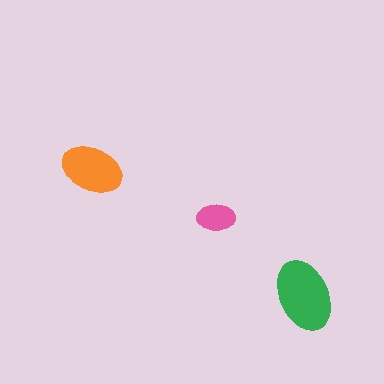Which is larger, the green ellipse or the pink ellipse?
The green one.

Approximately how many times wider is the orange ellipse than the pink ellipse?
About 1.5 times wider.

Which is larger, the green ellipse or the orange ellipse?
The green one.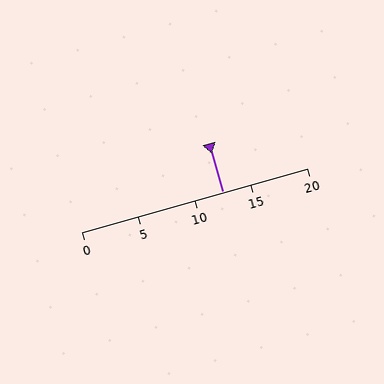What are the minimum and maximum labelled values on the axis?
The axis runs from 0 to 20.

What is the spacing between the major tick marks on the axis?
The major ticks are spaced 5 apart.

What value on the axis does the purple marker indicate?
The marker indicates approximately 12.5.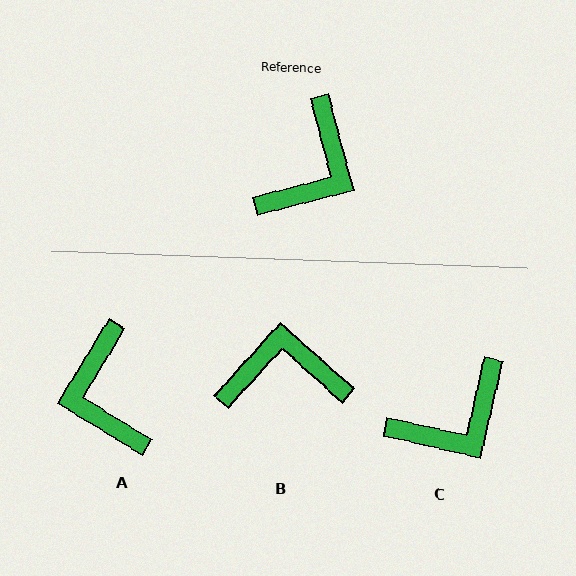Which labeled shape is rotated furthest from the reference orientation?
A, about 136 degrees away.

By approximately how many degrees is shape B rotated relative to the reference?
Approximately 123 degrees counter-clockwise.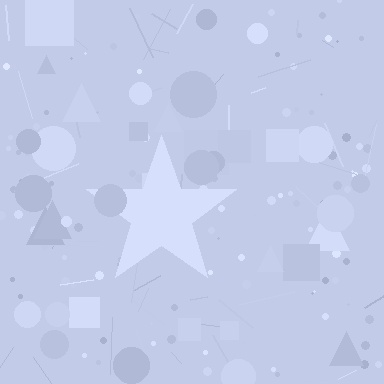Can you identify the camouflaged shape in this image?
The camouflaged shape is a star.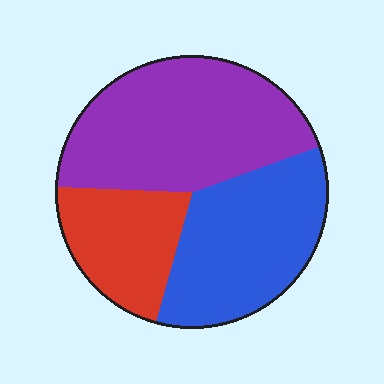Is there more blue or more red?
Blue.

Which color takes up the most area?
Purple, at roughly 45%.